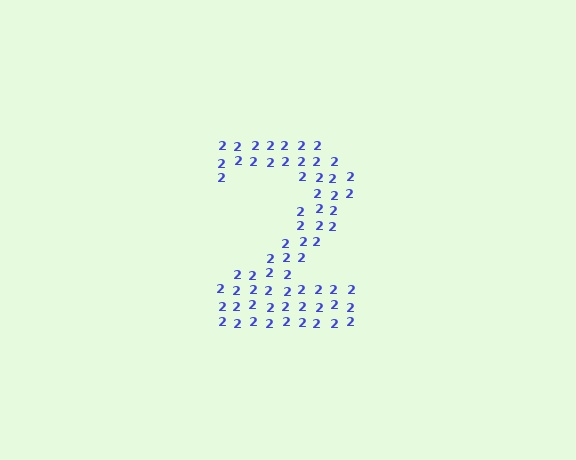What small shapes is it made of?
It is made of small digit 2's.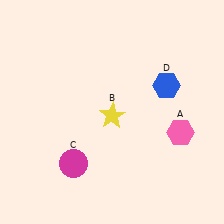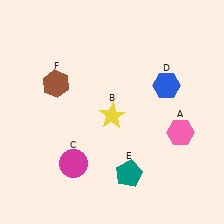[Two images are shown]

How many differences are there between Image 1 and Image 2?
There are 2 differences between the two images.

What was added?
A teal pentagon (E), a brown hexagon (F) were added in Image 2.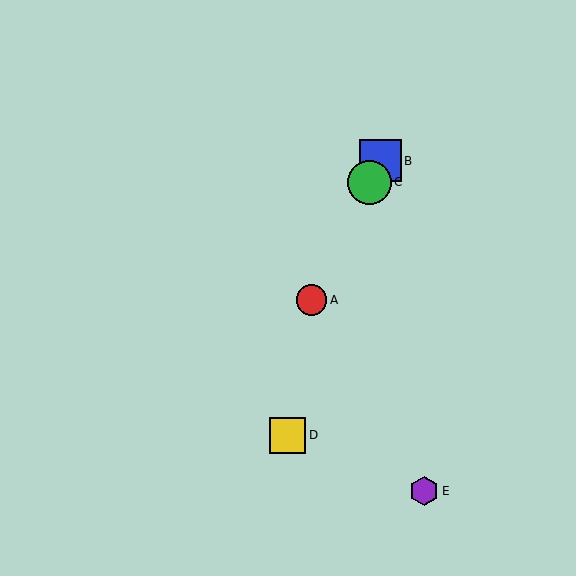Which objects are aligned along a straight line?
Objects A, B, C are aligned along a straight line.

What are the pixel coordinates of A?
Object A is at (311, 300).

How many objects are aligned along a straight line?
3 objects (A, B, C) are aligned along a straight line.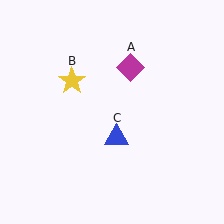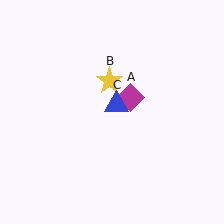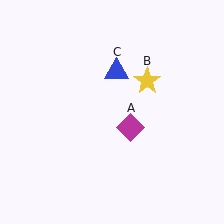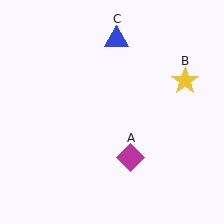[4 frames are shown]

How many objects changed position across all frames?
3 objects changed position: magenta diamond (object A), yellow star (object B), blue triangle (object C).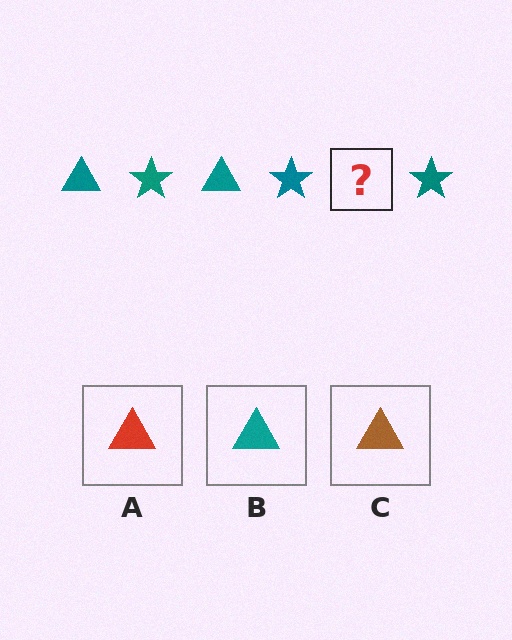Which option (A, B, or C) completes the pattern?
B.